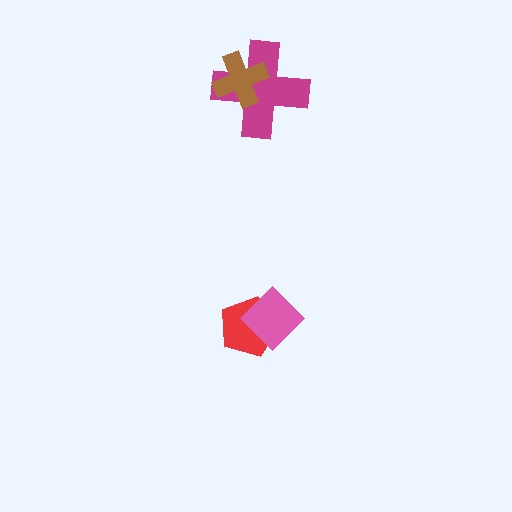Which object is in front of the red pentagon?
The pink diamond is in front of the red pentagon.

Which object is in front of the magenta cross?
The brown cross is in front of the magenta cross.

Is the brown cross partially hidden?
No, no other shape covers it.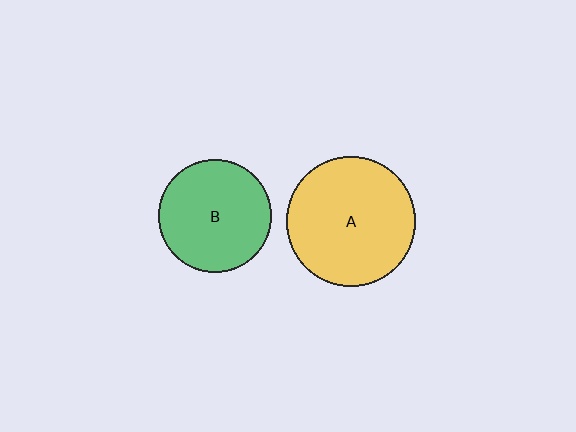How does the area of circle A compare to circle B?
Approximately 1.3 times.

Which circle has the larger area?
Circle A (yellow).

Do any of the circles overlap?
No, none of the circles overlap.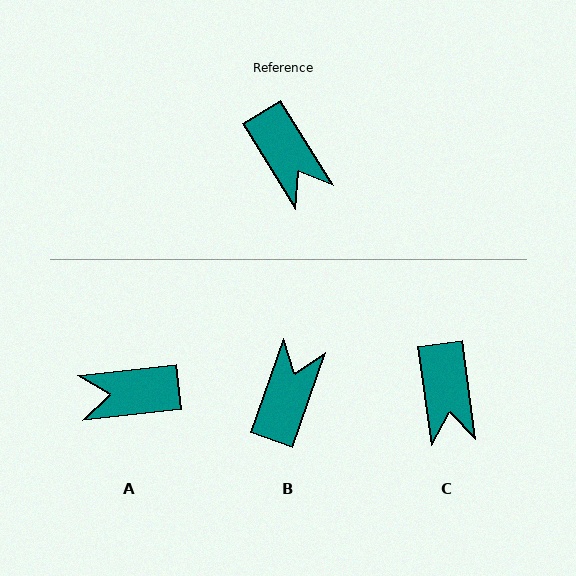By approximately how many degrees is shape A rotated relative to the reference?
Approximately 115 degrees clockwise.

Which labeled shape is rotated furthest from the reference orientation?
B, about 129 degrees away.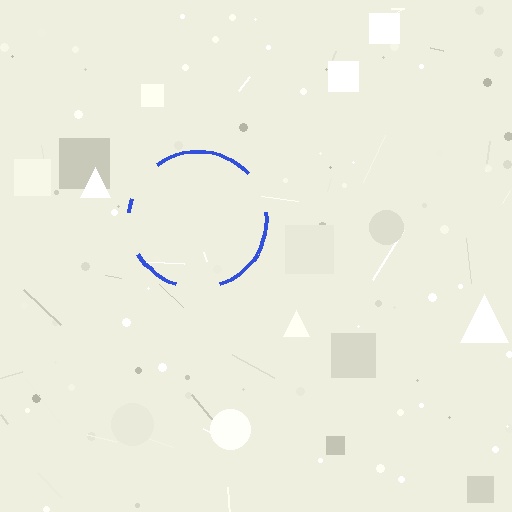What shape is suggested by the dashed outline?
The dashed outline suggests a circle.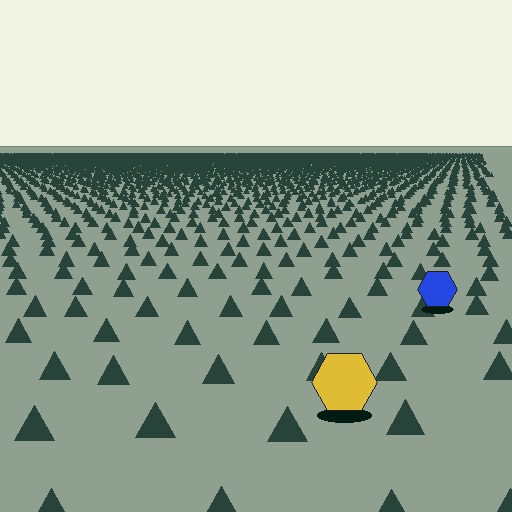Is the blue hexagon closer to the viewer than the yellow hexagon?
No. The yellow hexagon is closer — you can tell from the texture gradient: the ground texture is coarser near it.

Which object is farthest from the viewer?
The blue hexagon is farthest from the viewer. It appears smaller and the ground texture around it is denser.